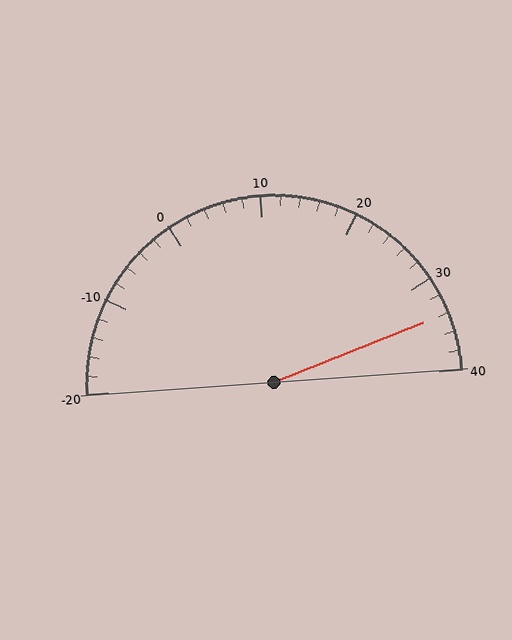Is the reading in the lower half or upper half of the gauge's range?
The reading is in the upper half of the range (-20 to 40).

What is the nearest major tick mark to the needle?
The nearest major tick mark is 30.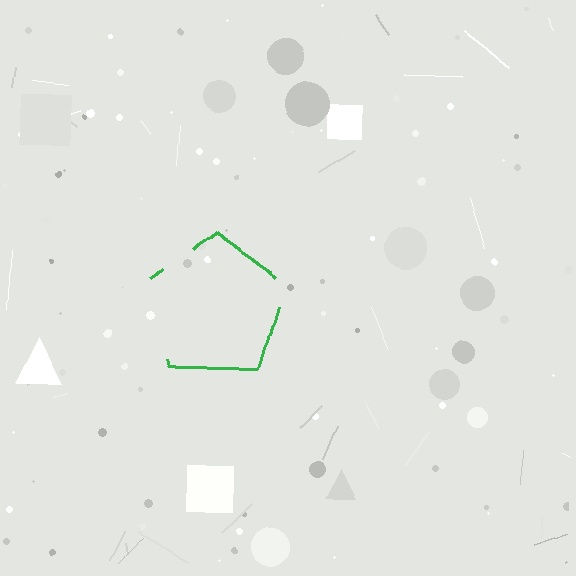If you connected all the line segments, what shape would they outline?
They would outline a pentagon.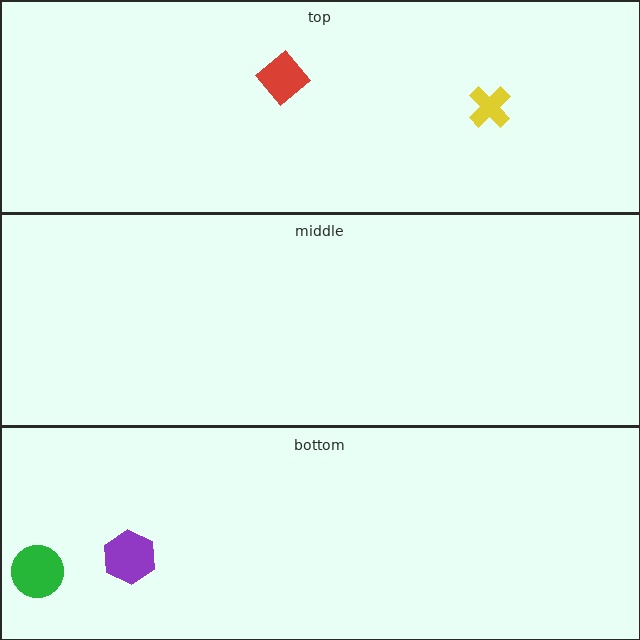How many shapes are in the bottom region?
2.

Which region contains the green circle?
The bottom region.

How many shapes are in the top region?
2.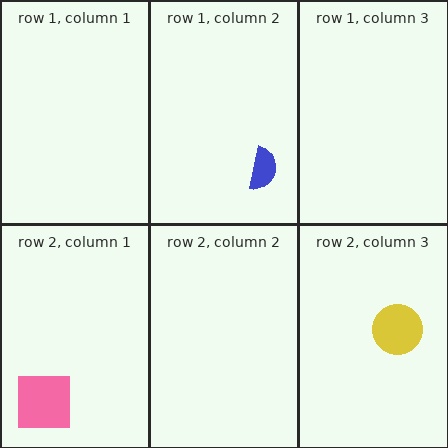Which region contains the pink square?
The row 2, column 1 region.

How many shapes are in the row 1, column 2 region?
1.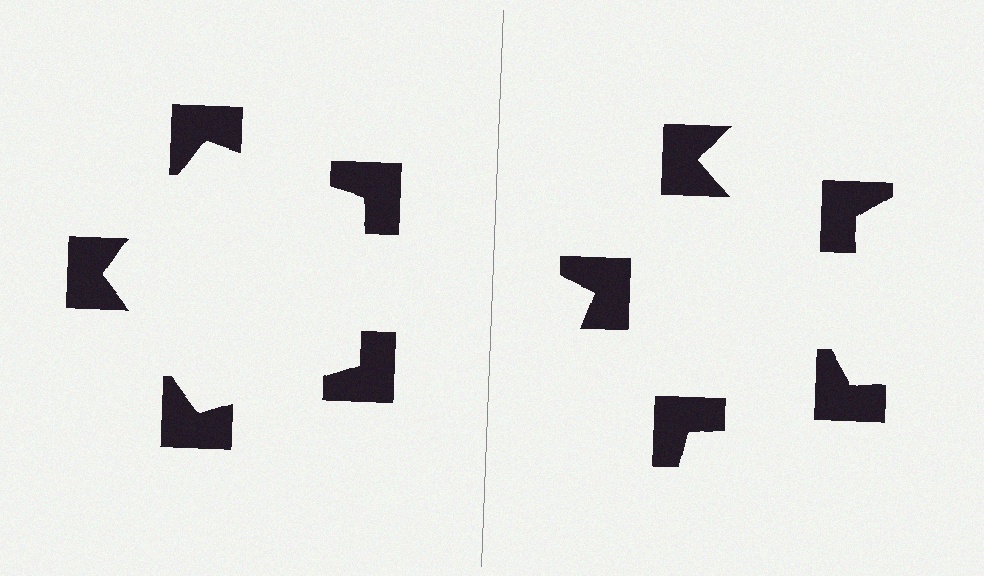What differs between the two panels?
The notched squares are positioned identically on both sides; only the wedge orientations differ. On the left they align to a pentagon; on the right they are misaligned.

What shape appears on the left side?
An illusory pentagon.